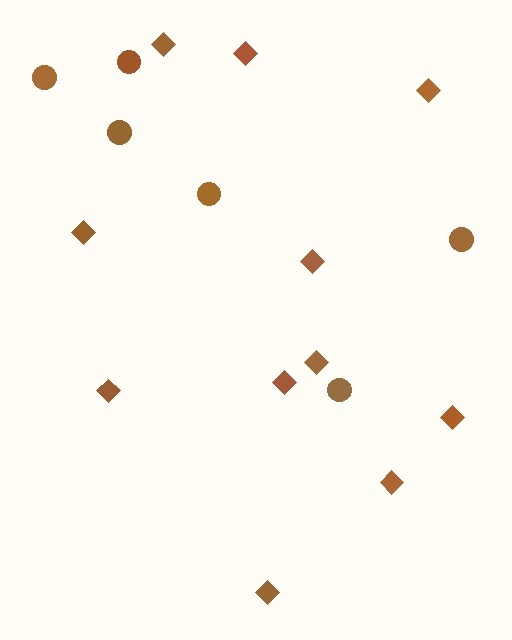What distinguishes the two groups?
There are 2 groups: one group of circles (6) and one group of diamonds (11).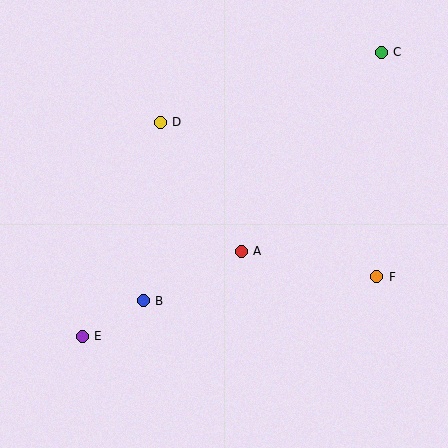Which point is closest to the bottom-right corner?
Point F is closest to the bottom-right corner.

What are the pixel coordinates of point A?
Point A is at (241, 251).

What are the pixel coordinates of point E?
Point E is at (82, 336).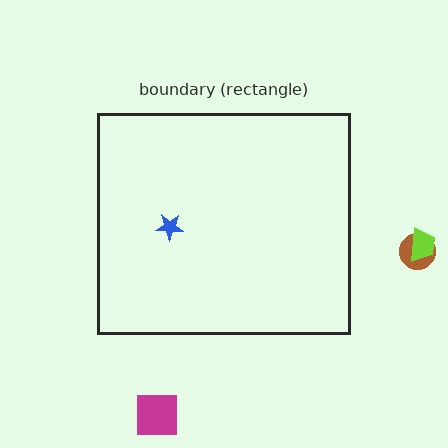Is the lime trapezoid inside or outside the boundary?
Outside.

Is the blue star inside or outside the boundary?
Inside.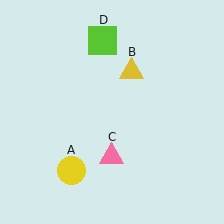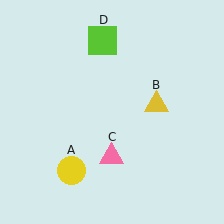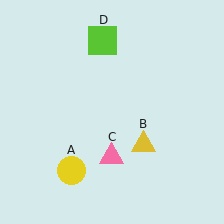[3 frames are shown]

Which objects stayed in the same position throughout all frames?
Yellow circle (object A) and pink triangle (object C) and lime square (object D) remained stationary.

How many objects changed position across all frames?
1 object changed position: yellow triangle (object B).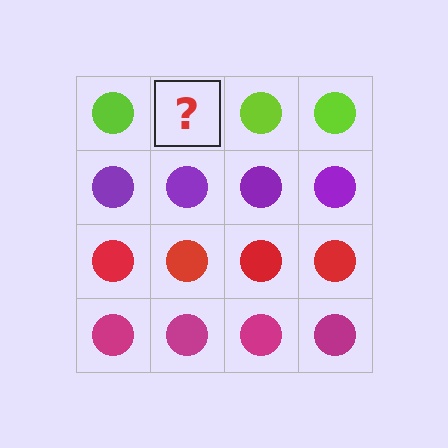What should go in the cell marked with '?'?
The missing cell should contain a lime circle.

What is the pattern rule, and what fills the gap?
The rule is that each row has a consistent color. The gap should be filled with a lime circle.